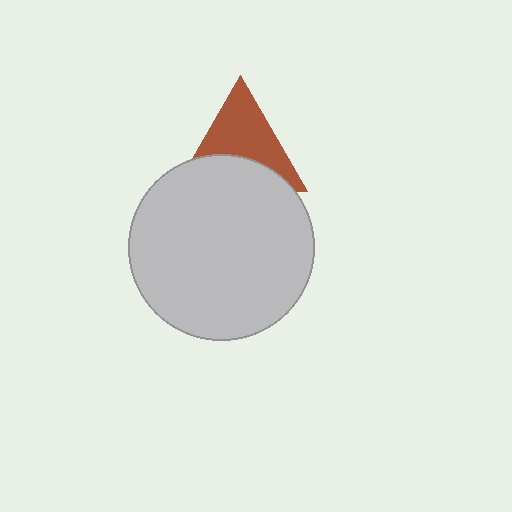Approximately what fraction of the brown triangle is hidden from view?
Roughly 42% of the brown triangle is hidden behind the light gray circle.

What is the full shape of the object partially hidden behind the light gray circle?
The partially hidden object is a brown triangle.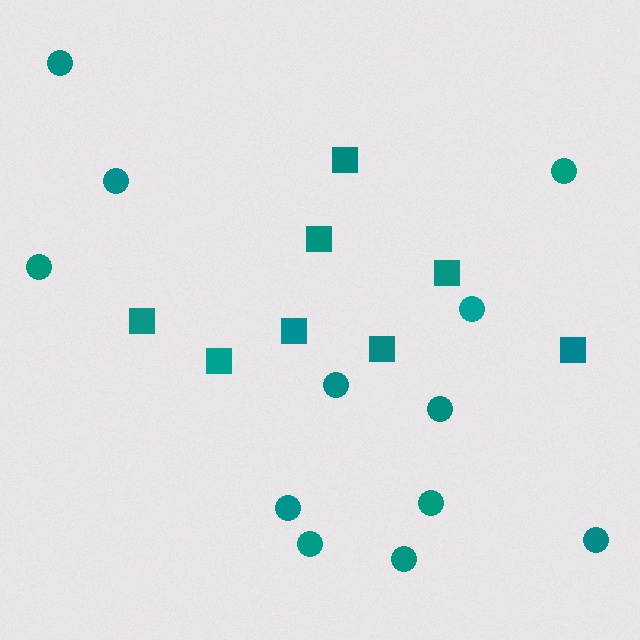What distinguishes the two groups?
There are 2 groups: one group of squares (8) and one group of circles (12).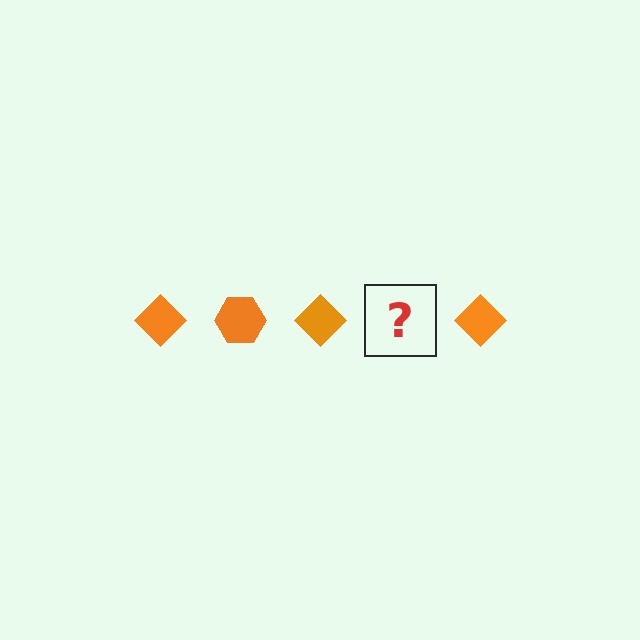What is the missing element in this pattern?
The missing element is an orange hexagon.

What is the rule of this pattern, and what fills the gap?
The rule is that the pattern cycles through diamond, hexagon shapes in orange. The gap should be filled with an orange hexagon.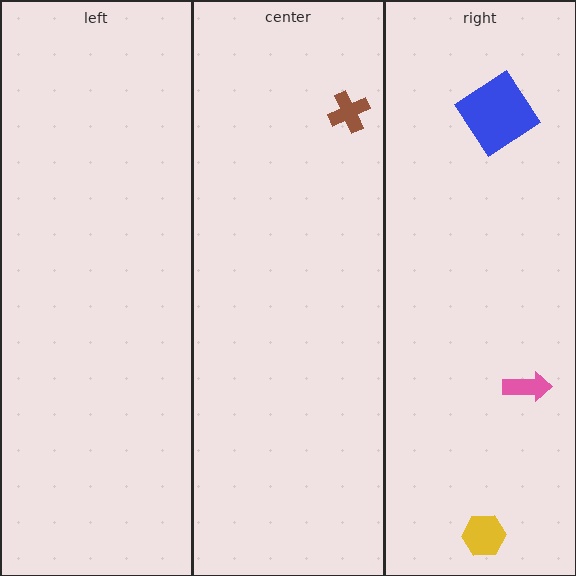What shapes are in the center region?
The brown cross.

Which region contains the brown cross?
The center region.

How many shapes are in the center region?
1.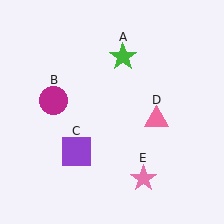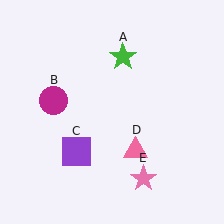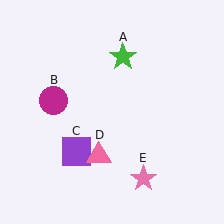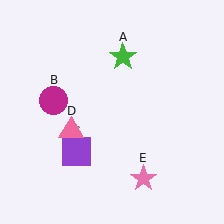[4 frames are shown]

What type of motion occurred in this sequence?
The pink triangle (object D) rotated clockwise around the center of the scene.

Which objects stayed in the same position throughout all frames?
Green star (object A) and magenta circle (object B) and purple square (object C) and pink star (object E) remained stationary.